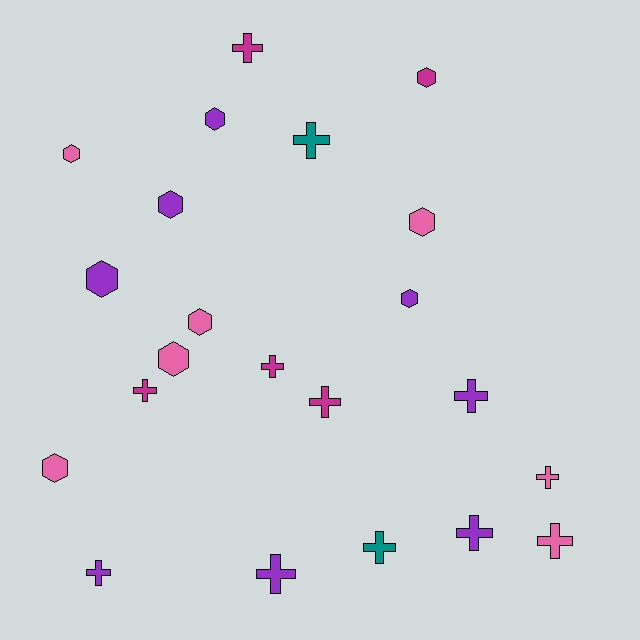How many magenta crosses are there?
There are 4 magenta crosses.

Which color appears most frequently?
Purple, with 8 objects.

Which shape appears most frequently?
Cross, with 12 objects.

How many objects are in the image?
There are 22 objects.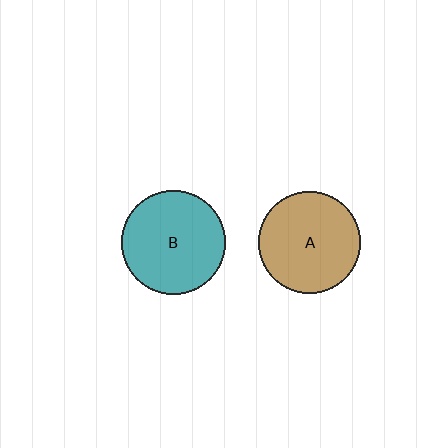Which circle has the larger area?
Circle B (teal).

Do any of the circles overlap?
No, none of the circles overlap.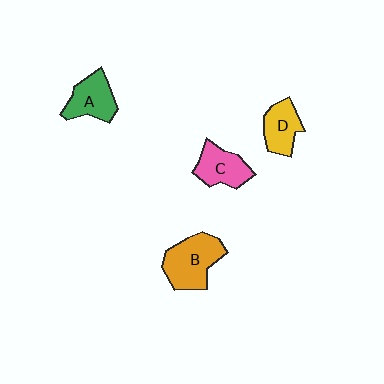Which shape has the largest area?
Shape B (orange).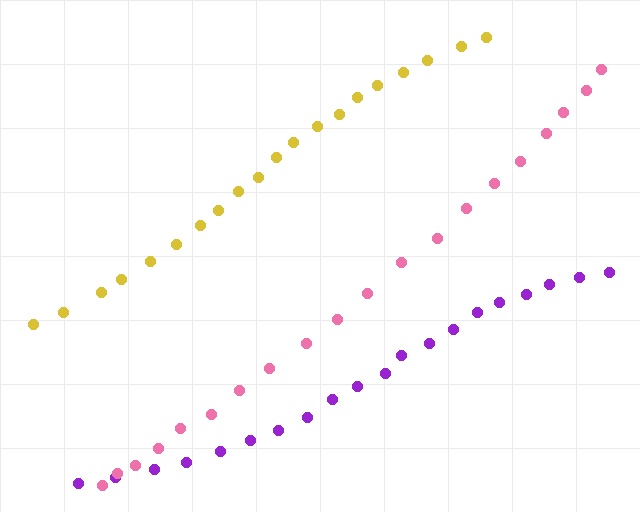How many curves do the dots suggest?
There are 3 distinct paths.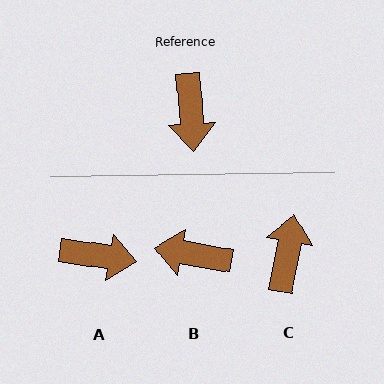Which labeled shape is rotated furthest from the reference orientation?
C, about 165 degrees away.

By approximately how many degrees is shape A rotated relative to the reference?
Approximately 77 degrees counter-clockwise.